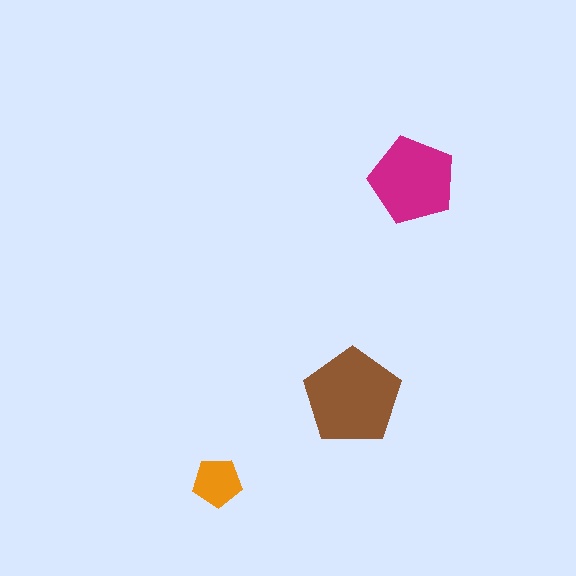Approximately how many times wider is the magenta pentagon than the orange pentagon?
About 2 times wider.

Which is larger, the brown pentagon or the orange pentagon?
The brown one.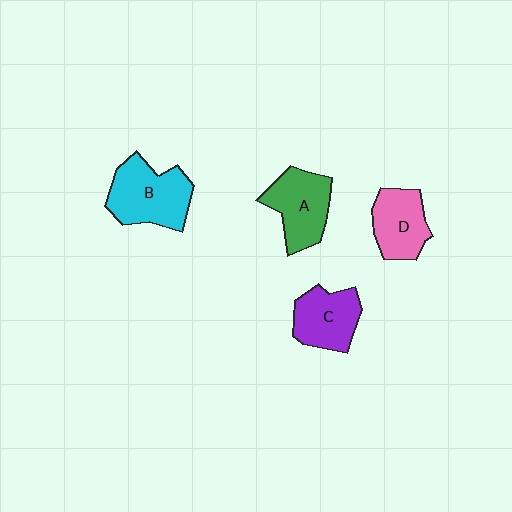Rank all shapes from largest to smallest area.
From largest to smallest: B (cyan), A (green), C (purple), D (pink).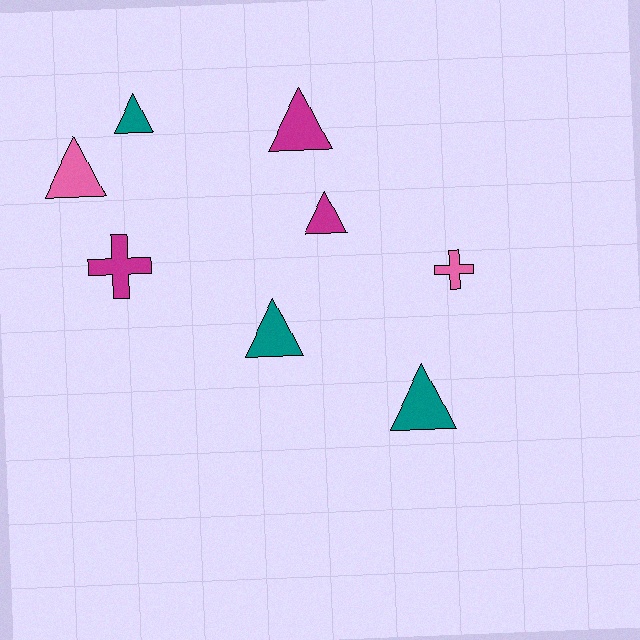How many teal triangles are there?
There are 3 teal triangles.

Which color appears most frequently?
Magenta, with 3 objects.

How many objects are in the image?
There are 8 objects.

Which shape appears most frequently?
Triangle, with 6 objects.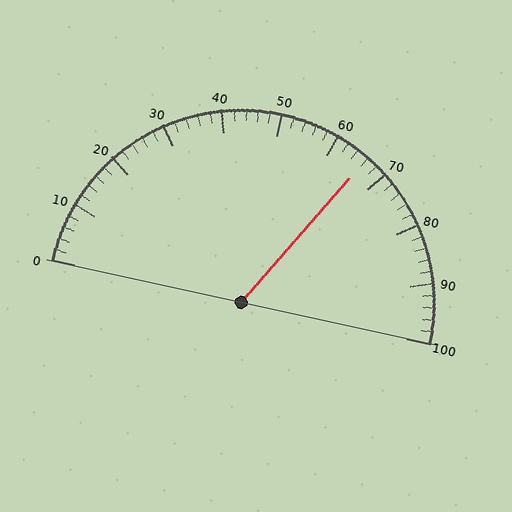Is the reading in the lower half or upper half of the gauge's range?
The reading is in the upper half of the range (0 to 100).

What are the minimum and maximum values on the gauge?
The gauge ranges from 0 to 100.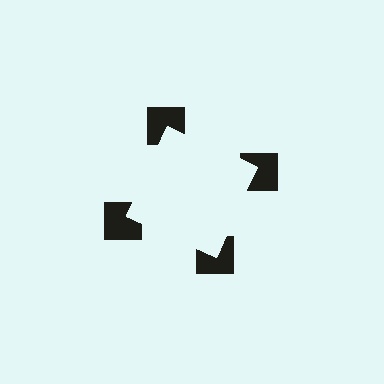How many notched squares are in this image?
There are 4 — one at each vertex of the illusory square.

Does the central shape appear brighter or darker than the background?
It typically appears slightly brighter than the background, even though no actual brightness change is drawn.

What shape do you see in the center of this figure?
An illusory square — its edges are inferred from the aligned wedge cuts in the notched squares, not physically drawn.